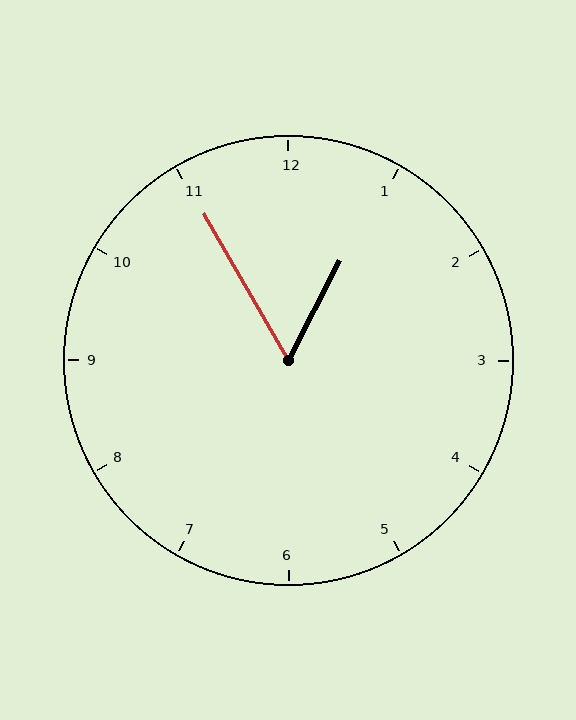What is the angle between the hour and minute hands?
Approximately 58 degrees.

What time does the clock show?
12:55.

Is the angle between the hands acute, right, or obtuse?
It is acute.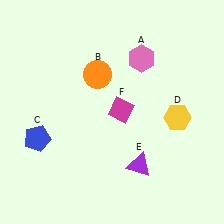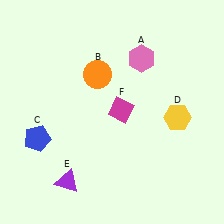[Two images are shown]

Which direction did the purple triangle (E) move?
The purple triangle (E) moved left.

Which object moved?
The purple triangle (E) moved left.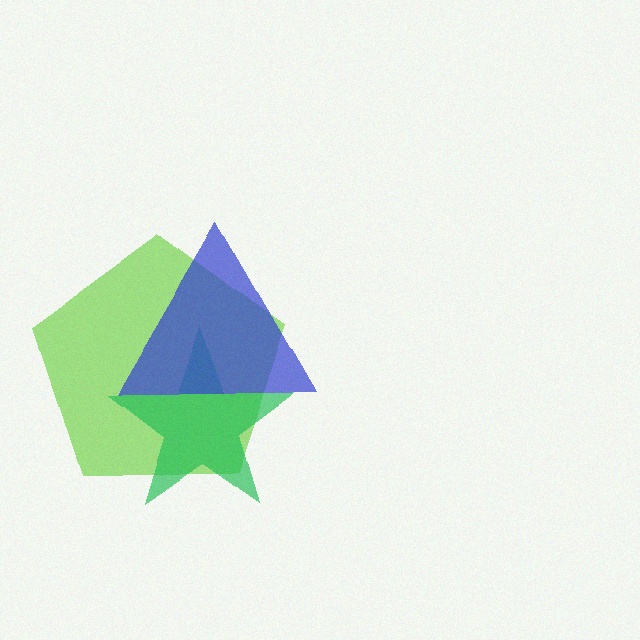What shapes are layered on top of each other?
The layered shapes are: a lime pentagon, a green star, a blue triangle.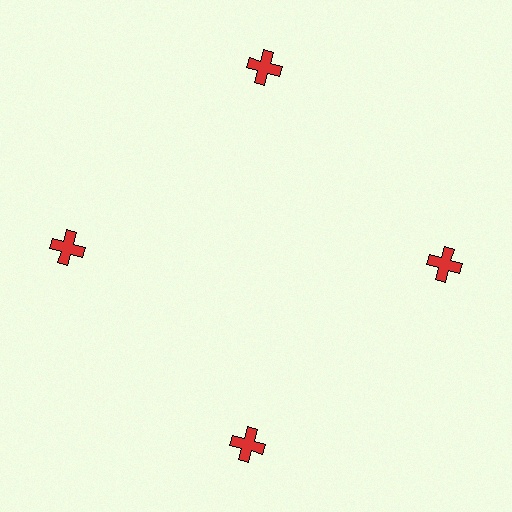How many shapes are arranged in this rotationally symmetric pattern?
There are 4 shapes, arranged in 4 groups of 1.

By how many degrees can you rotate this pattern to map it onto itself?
The pattern maps onto itself every 90 degrees of rotation.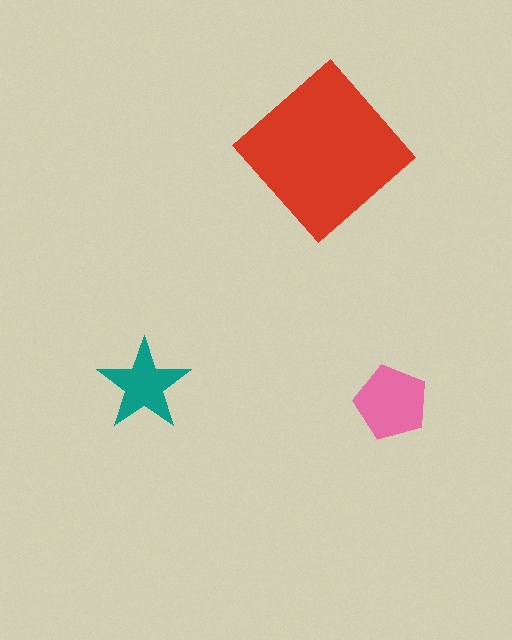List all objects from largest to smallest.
The red diamond, the pink pentagon, the teal star.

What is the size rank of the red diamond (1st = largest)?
1st.